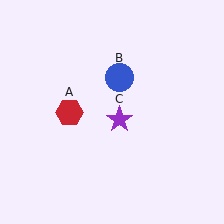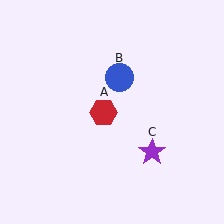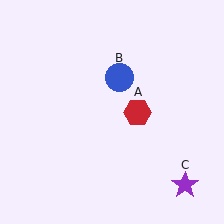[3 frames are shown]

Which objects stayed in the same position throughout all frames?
Blue circle (object B) remained stationary.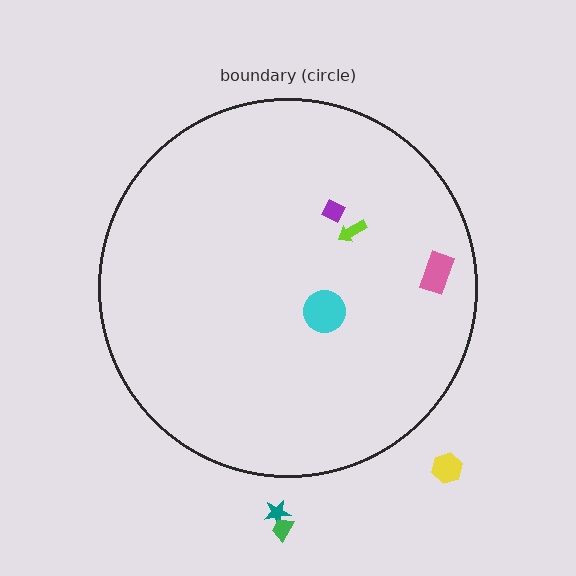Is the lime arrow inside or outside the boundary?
Inside.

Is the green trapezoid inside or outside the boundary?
Outside.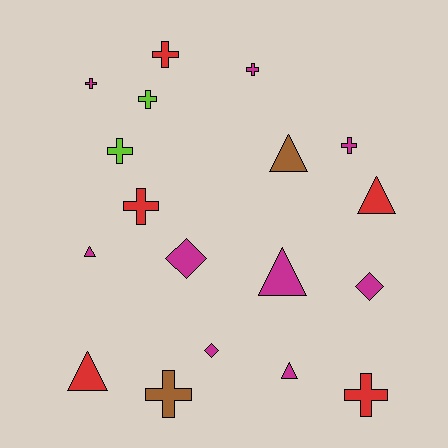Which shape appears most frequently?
Cross, with 9 objects.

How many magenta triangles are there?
There are 3 magenta triangles.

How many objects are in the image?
There are 18 objects.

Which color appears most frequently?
Magenta, with 9 objects.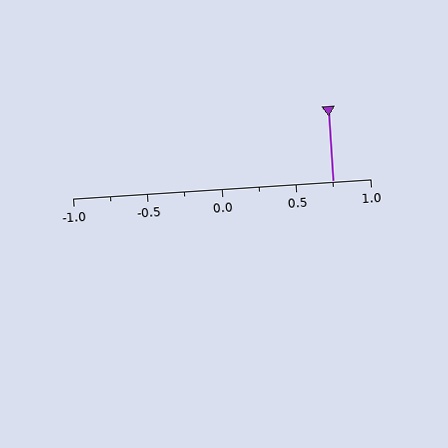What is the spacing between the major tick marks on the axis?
The major ticks are spaced 0.5 apart.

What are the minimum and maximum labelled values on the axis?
The axis runs from -1.0 to 1.0.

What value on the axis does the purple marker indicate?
The marker indicates approximately 0.75.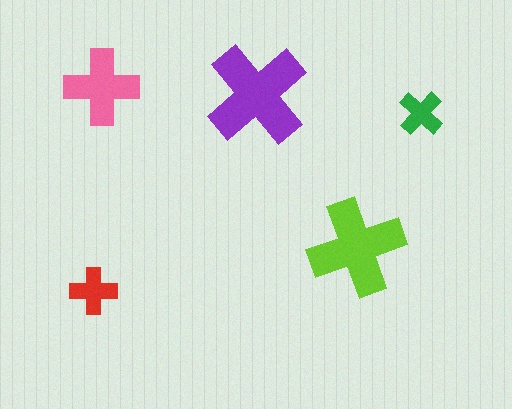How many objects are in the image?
There are 5 objects in the image.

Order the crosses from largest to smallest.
the purple one, the lime one, the pink one, the red one, the green one.